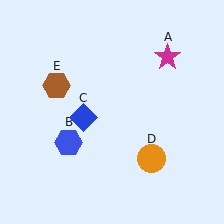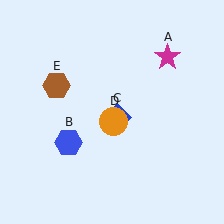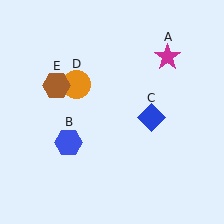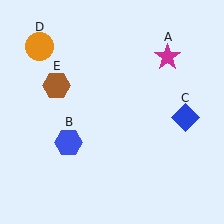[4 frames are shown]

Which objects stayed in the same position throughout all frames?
Magenta star (object A) and blue hexagon (object B) and brown hexagon (object E) remained stationary.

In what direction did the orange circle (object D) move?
The orange circle (object D) moved up and to the left.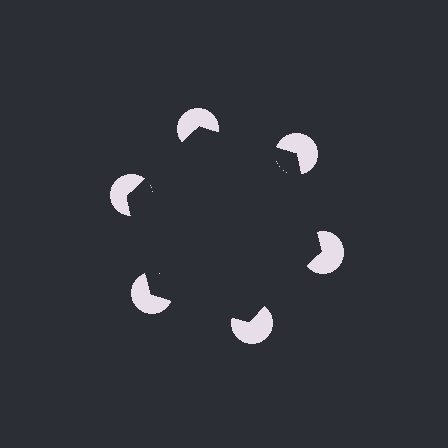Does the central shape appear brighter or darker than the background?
It typically appears slightly darker than the background, even though no actual brightness change is drawn.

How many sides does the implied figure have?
6 sides.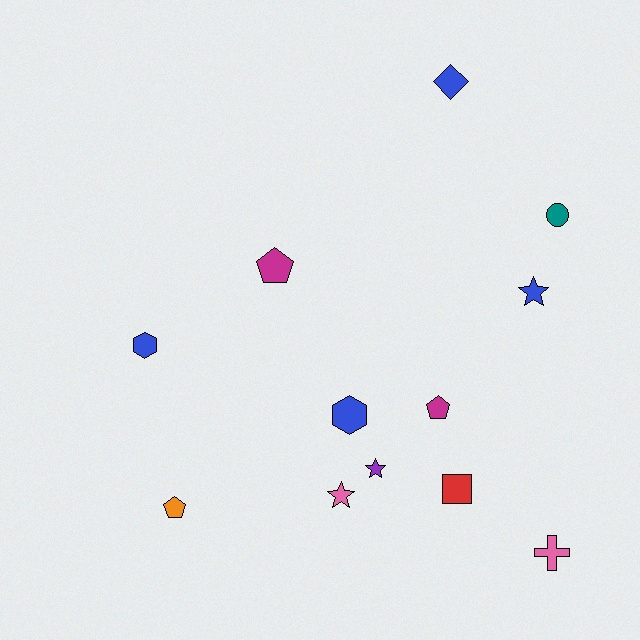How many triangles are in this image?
There are no triangles.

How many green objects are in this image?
There are no green objects.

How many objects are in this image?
There are 12 objects.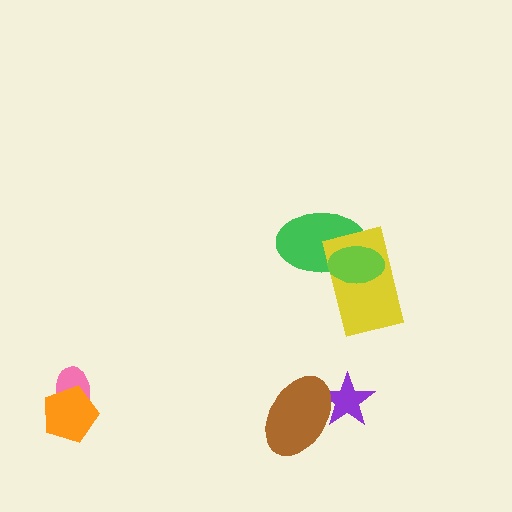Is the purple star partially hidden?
Yes, it is partially covered by another shape.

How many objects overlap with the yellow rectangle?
2 objects overlap with the yellow rectangle.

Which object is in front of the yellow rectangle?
The lime ellipse is in front of the yellow rectangle.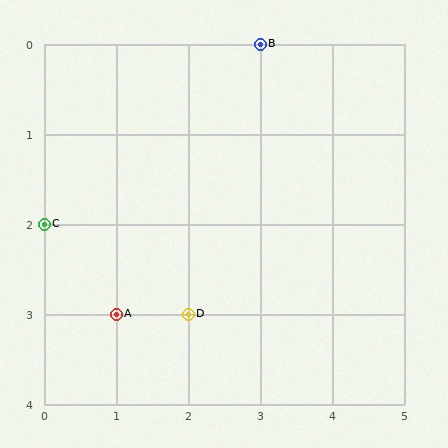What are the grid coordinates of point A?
Point A is at grid coordinates (1, 3).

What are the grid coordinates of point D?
Point D is at grid coordinates (2, 3).